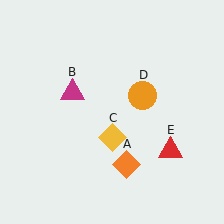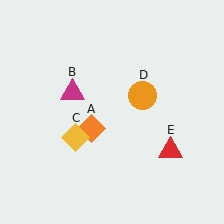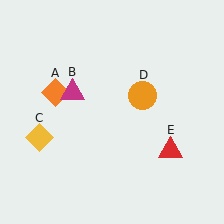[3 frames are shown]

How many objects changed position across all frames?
2 objects changed position: orange diamond (object A), yellow diamond (object C).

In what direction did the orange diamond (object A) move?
The orange diamond (object A) moved up and to the left.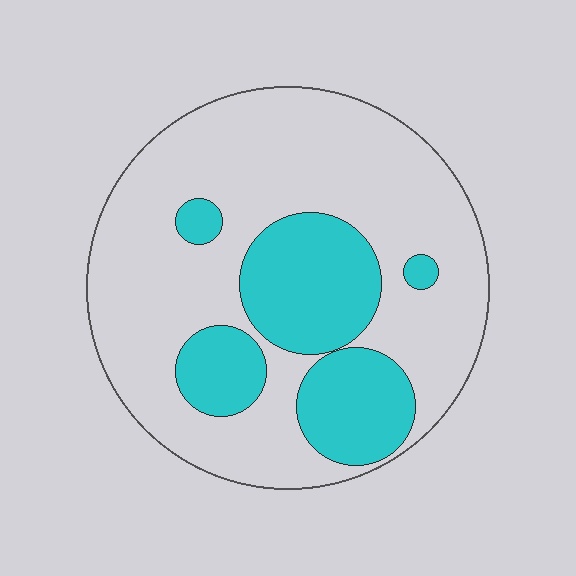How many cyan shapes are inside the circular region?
5.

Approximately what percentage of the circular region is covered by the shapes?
Approximately 30%.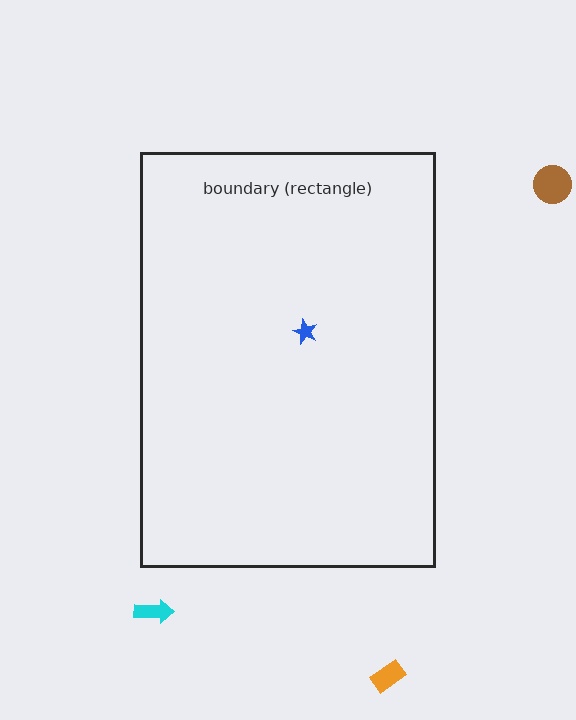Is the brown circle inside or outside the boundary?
Outside.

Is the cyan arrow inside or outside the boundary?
Outside.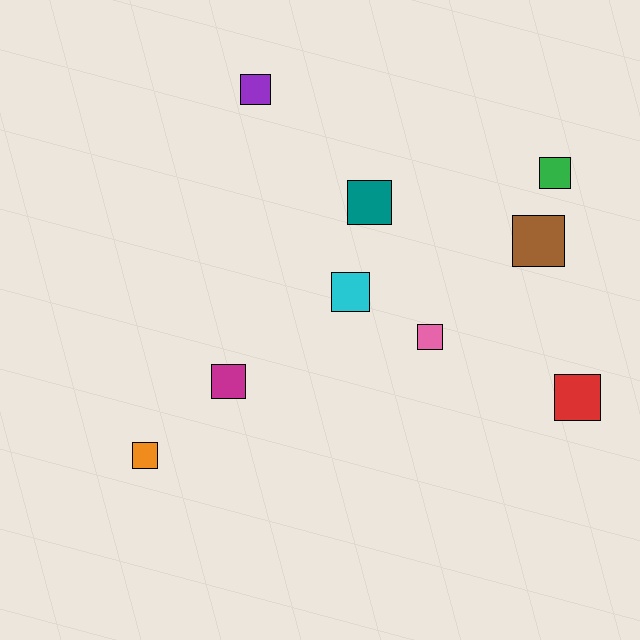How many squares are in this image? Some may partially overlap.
There are 9 squares.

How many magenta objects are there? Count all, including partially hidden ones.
There is 1 magenta object.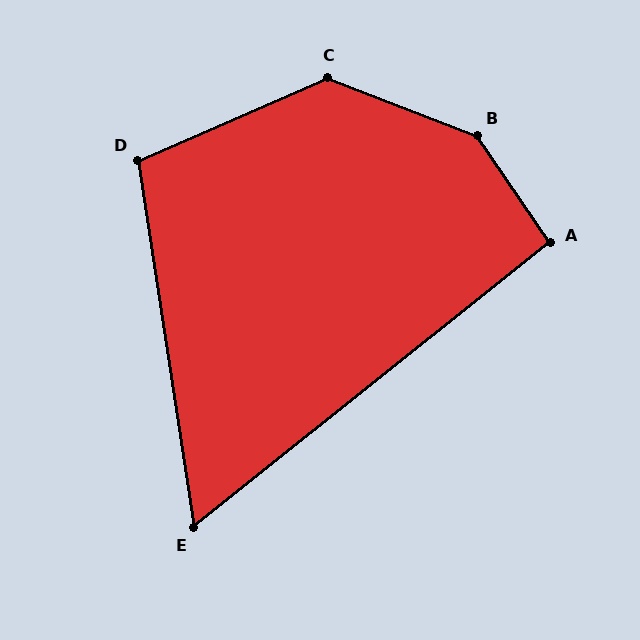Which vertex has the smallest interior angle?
E, at approximately 60 degrees.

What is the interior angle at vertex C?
Approximately 135 degrees (obtuse).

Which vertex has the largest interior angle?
B, at approximately 145 degrees.